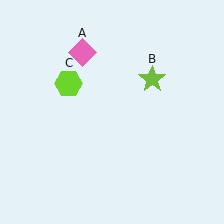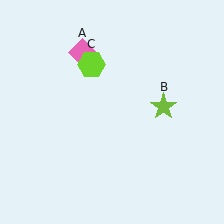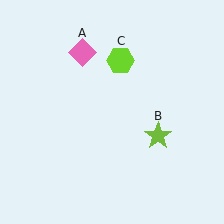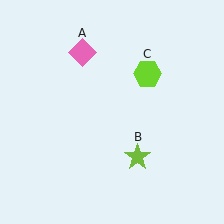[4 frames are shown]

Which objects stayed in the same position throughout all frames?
Pink diamond (object A) remained stationary.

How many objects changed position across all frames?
2 objects changed position: lime star (object B), lime hexagon (object C).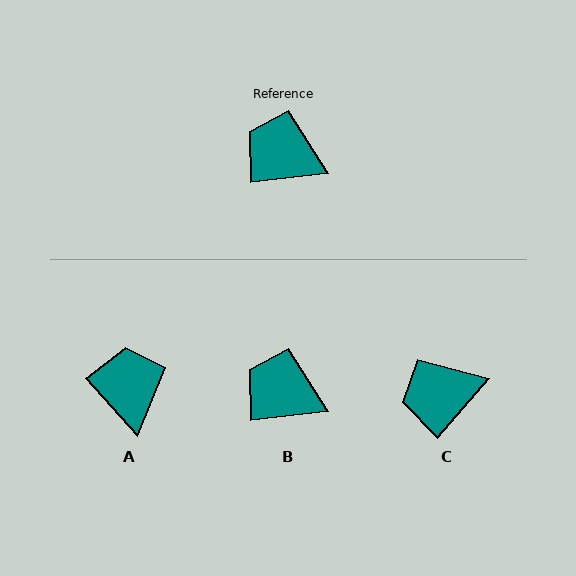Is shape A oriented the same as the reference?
No, it is off by about 55 degrees.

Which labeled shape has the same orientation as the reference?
B.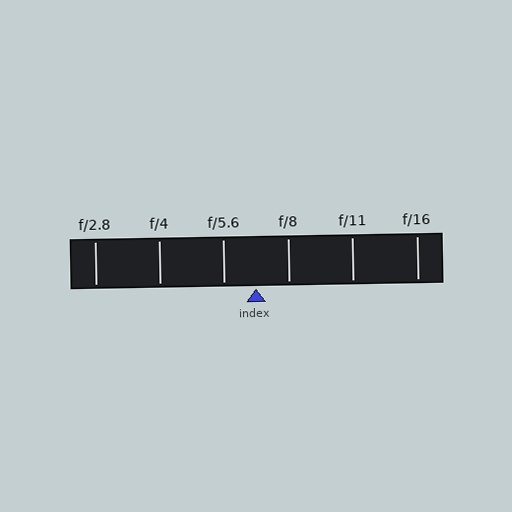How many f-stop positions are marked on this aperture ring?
There are 6 f-stop positions marked.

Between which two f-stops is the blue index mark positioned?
The index mark is between f/5.6 and f/8.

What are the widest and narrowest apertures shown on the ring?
The widest aperture shown is f/2.8 and the narrowest is f/16.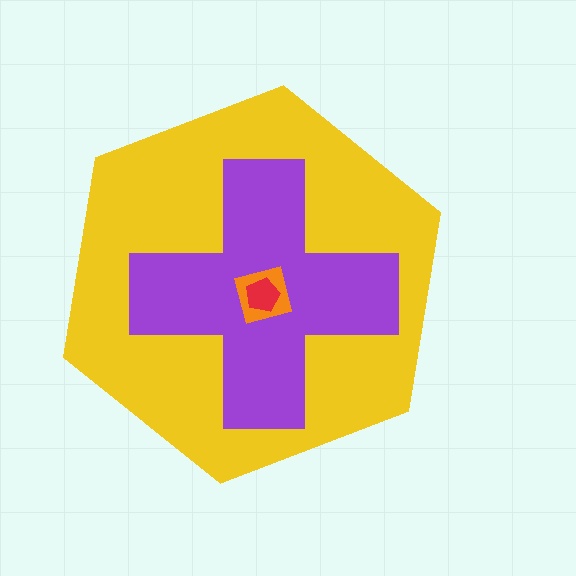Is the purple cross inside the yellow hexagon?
Yes.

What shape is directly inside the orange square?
The red pentagon.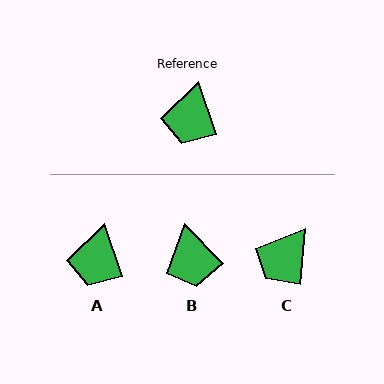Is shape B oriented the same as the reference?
No, it is off by about 26 degrees.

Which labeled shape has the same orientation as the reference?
A.